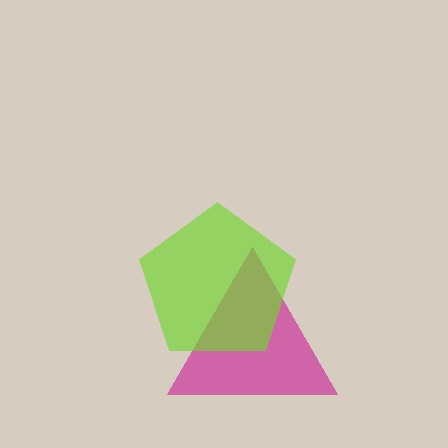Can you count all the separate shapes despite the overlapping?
Yes, there are 2 separate shapes.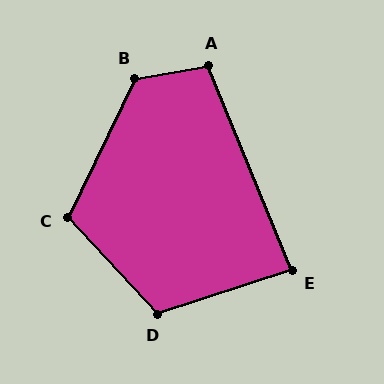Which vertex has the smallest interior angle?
E, at approximately 86 degrees.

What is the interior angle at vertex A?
Approximately 103 degrees (obtuse).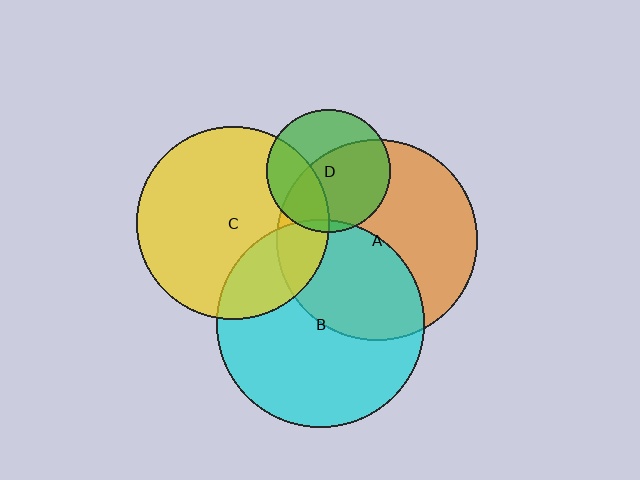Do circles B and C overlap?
Yes.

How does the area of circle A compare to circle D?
Approximately 2.7 times.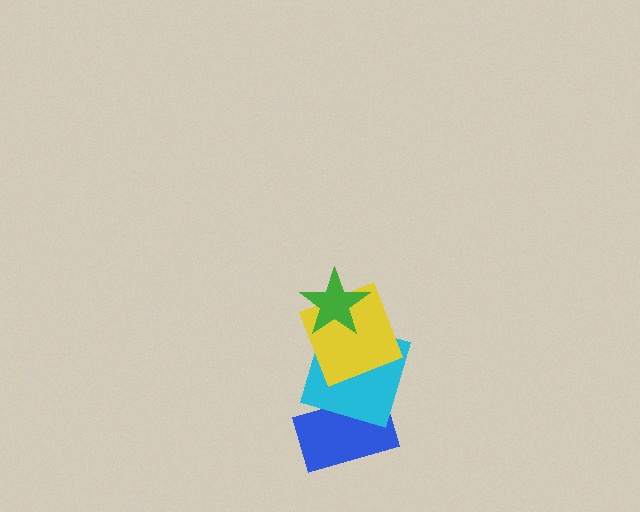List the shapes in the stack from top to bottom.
From top to bottom: the green star, the yellow square, the cyan square, the blue rectangle.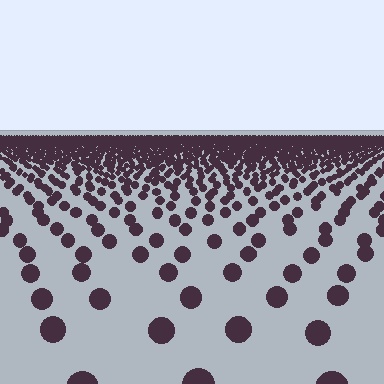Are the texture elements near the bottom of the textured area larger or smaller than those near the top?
Larger. Near the bottom, elements are closer to the viewer and appear at a bigger on-screen size.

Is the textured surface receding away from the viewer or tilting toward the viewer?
The surface is receding away from the viewer. Texture elements get smaller and denser toward the top.